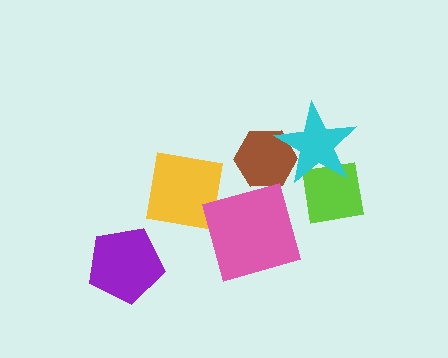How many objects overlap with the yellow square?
0 objects overlap with the yellow square.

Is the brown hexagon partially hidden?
Yes, it is partially covered by another shape.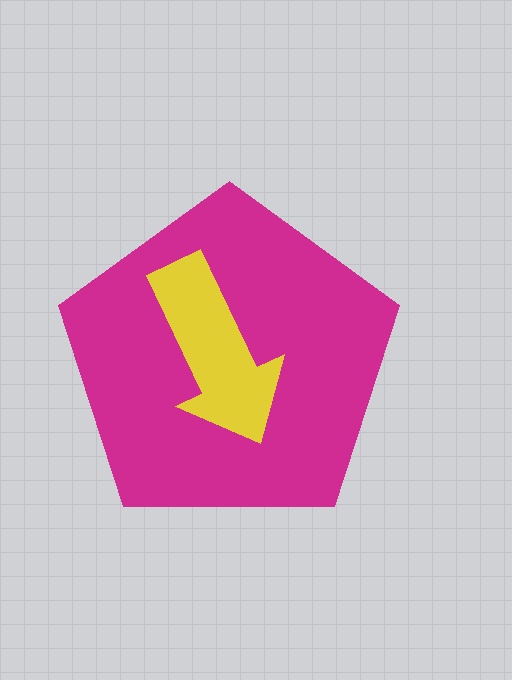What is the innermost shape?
The yellow arrow.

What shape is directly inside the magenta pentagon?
The yellow arrow.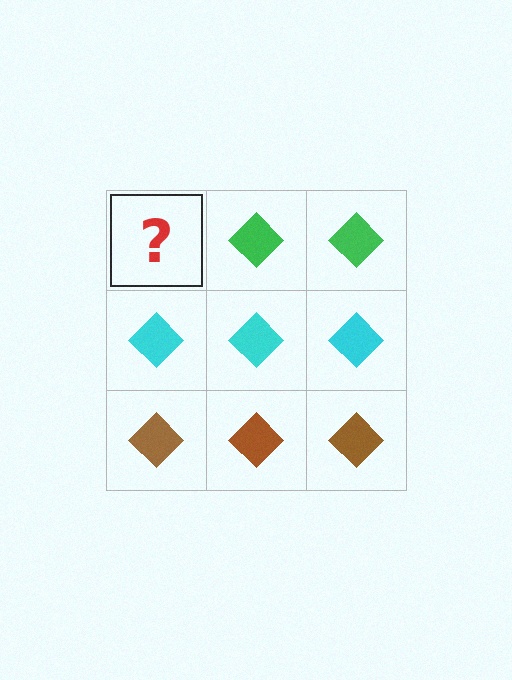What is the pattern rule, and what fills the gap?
The rule is that each row has a consistent color. The gap should be filled with a green diamond.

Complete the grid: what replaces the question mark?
The question mark should be replaced with a green diamond.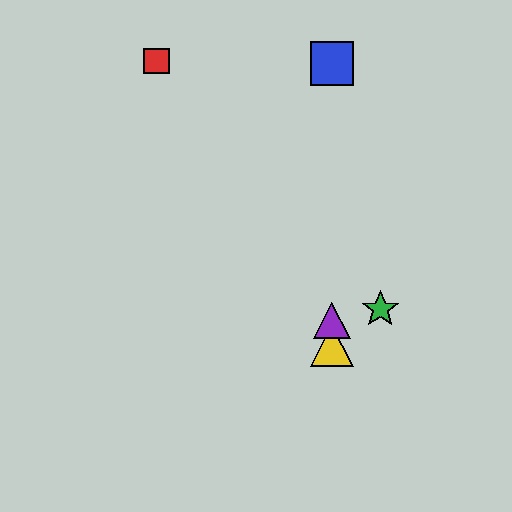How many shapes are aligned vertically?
3 shapes (the blue square, the yellow triangle, the purple triangle) are aligned vertically.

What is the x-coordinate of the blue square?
The blue square is at x≈332.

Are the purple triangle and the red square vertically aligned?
No, the purple triangle is at x≈332 and the red square is at x≈157.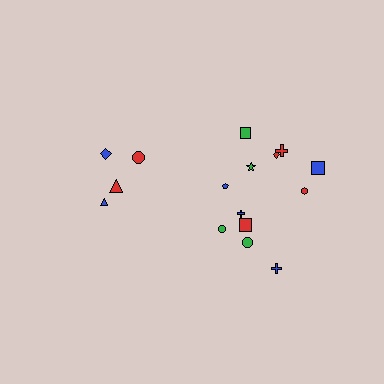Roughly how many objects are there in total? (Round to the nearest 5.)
Roughly 15 objects in total.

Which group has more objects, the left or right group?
The right group.